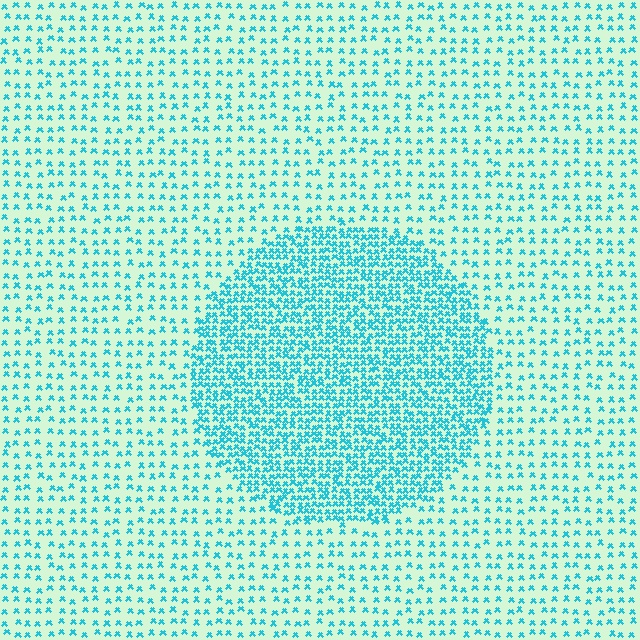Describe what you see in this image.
The image contains small cyan elements arranged at two different densities. A circle-shaped region is visible where the elements are more densely packed than the surrounding area.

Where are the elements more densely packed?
The elements are more densely packed inside the circle boundary.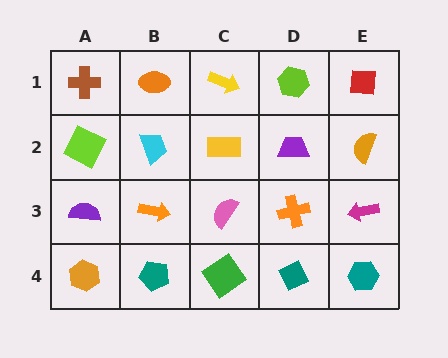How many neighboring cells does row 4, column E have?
2.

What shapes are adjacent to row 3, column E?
An orange semicircle (row 2, column E), a teal hexagon (row 4, column E), an orange cross (row 3, column D).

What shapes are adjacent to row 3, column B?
A cyan trapezoid (row 2, column B), a teal pentagon (row 4, column B), a purple semicircle (row 3, column A), a pink semicircle (row 3, column C).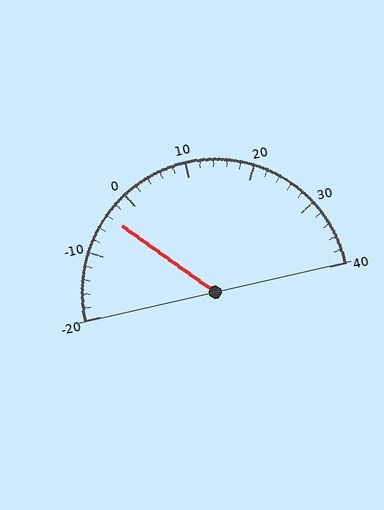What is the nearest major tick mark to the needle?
The nearest major tick mark is 0.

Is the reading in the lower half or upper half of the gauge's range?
The reading is in the lower half of the range (-20 to 40).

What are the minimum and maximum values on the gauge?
The gauge ranges from -20 to 40.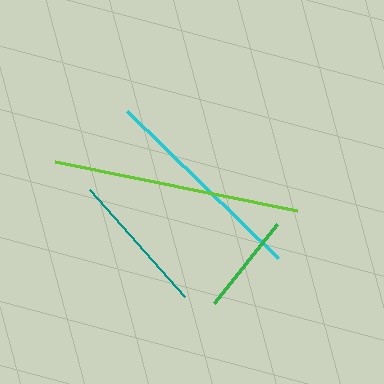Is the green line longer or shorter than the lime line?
The lime line is longer than the green line.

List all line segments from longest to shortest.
From longest to shortest: lime, cyan, teal, green.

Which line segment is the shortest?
The green line is the shortest at approximately 102 pixels.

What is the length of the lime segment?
The lime segment is approximately 247 pixels long.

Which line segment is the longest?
The lime line is the longest at approximately 247 pixels.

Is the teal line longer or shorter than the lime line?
The lime line is longer than the teal line.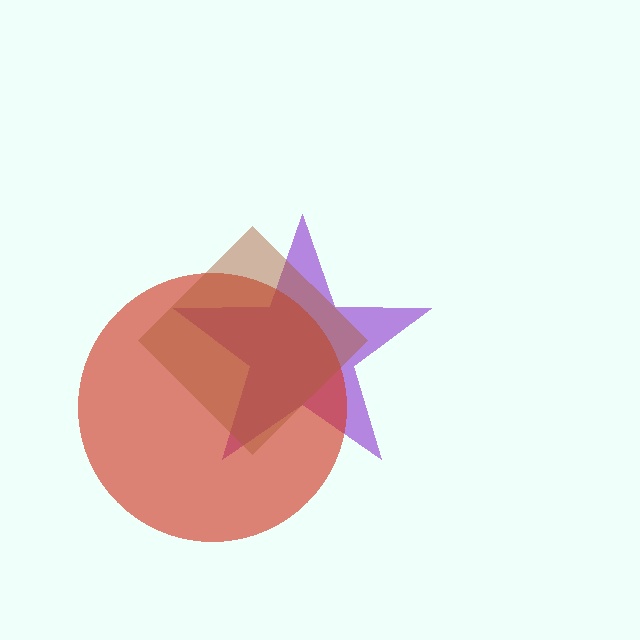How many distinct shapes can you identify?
There are 3 distinct shapes: a purple star, a red circle, a brown diamond.